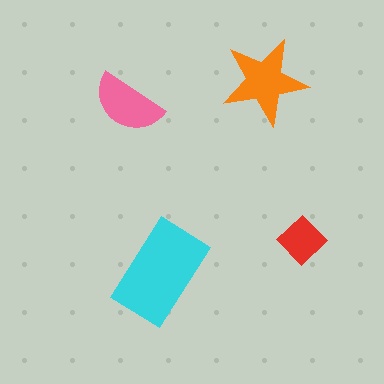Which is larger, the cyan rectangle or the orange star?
The cyan rectangle.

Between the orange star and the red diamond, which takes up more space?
The orange star.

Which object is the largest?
The cyan rectangle.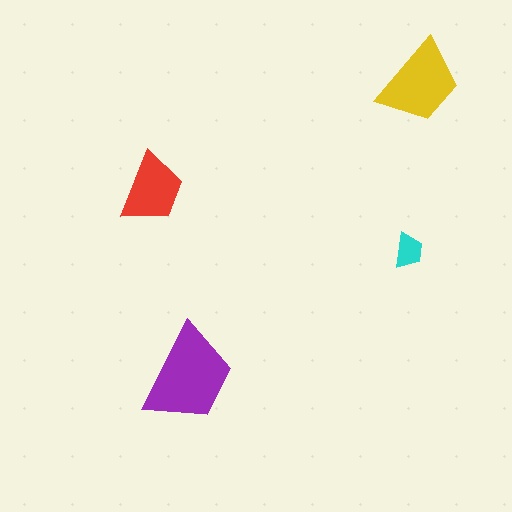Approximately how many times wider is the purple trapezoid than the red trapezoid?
About 1.5 times wider.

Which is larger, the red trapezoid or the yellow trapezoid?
The yellow one.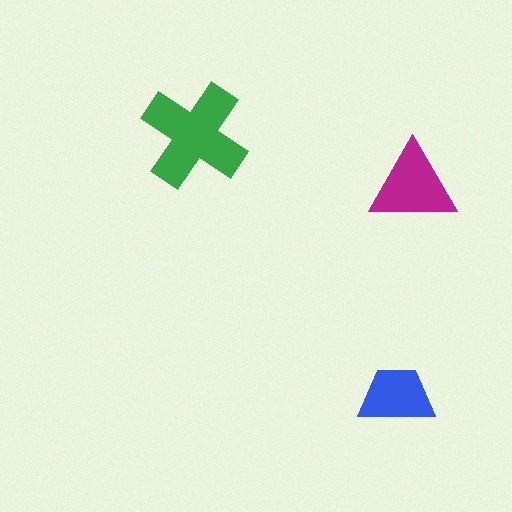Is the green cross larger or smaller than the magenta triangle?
Larger.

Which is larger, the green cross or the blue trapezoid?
The green cross.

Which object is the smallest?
The blue trapezoid.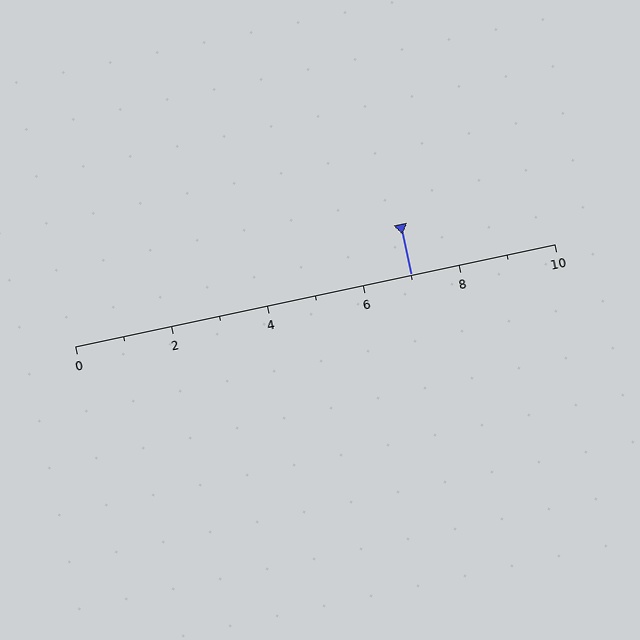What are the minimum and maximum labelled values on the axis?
The axis runs from 0 to 10.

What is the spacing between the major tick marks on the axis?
The major ticks are spaced 2 apart.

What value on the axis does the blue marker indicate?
The marker indicates approximately 7.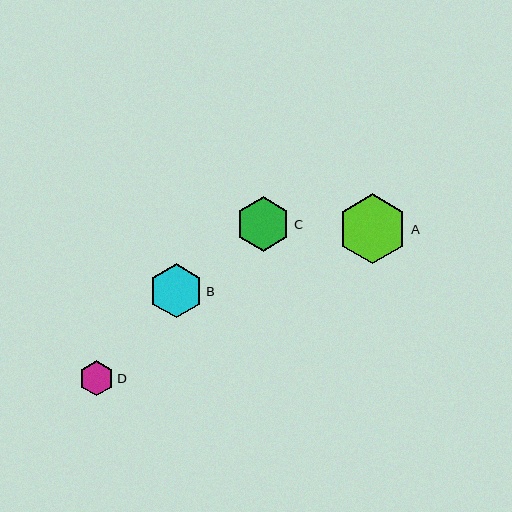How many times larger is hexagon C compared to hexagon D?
Hexagon C is approximately 1.5 times the size of hexagon D.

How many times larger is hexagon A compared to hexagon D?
Hexagon A is approximately 2.0 times the size of hexagon D.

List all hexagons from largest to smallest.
From largest to smallest: A, C, B, D.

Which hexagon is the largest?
Hexagon A is the largest with a size of approximately 70 pixels.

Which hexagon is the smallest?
Hexagon D is the smallest with a size of approximately 36 pixels.